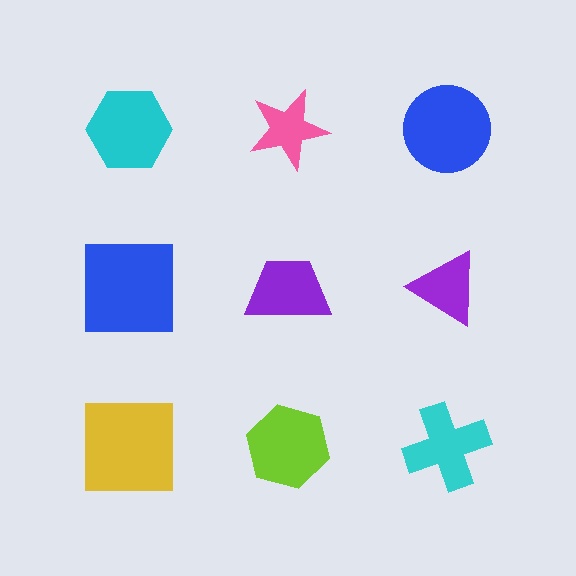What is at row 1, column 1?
A cyan hexagon.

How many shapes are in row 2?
3 shapes.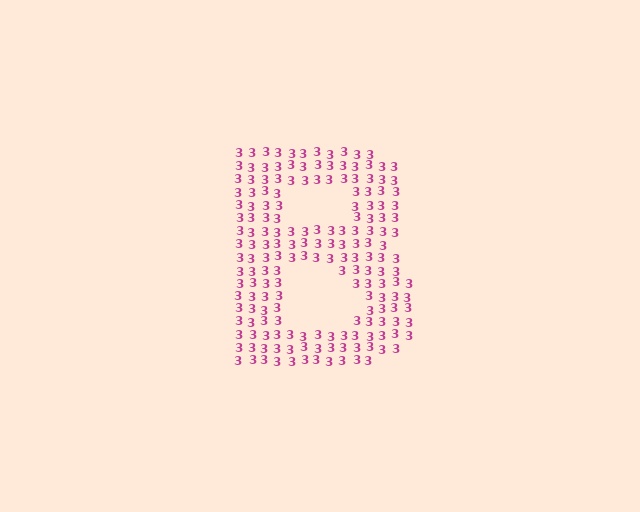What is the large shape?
The large shape is the letter B.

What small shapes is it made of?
It is made of small digit 3's.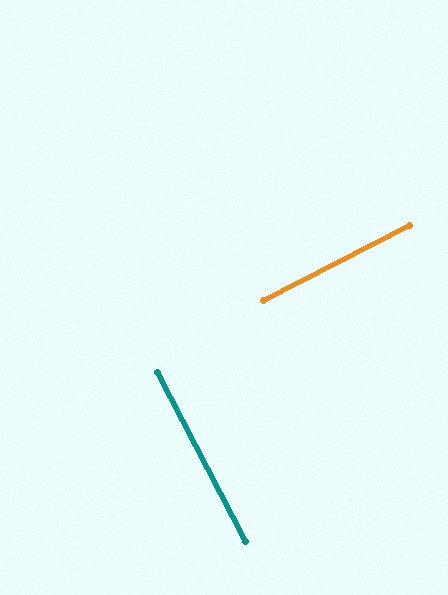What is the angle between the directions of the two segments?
Approximately 89 degrees.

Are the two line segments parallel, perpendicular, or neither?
Perpendicular — they meet at approximately 89°.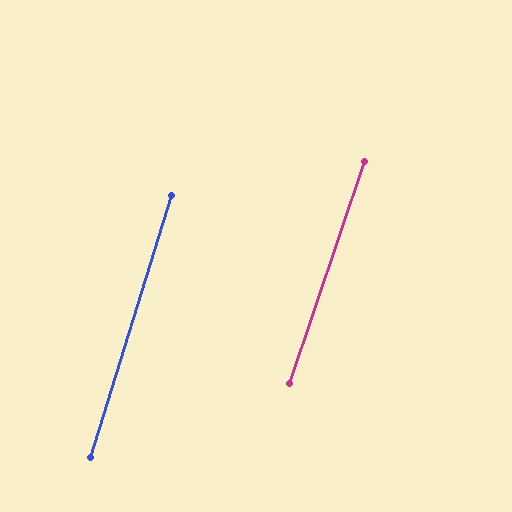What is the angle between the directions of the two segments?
Approximately 1 degree.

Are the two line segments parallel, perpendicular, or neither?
Parallel — their directions differ by only 1.4°.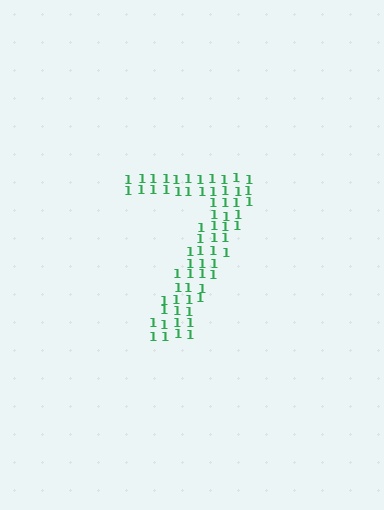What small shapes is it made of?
It is made of small digit 1's.